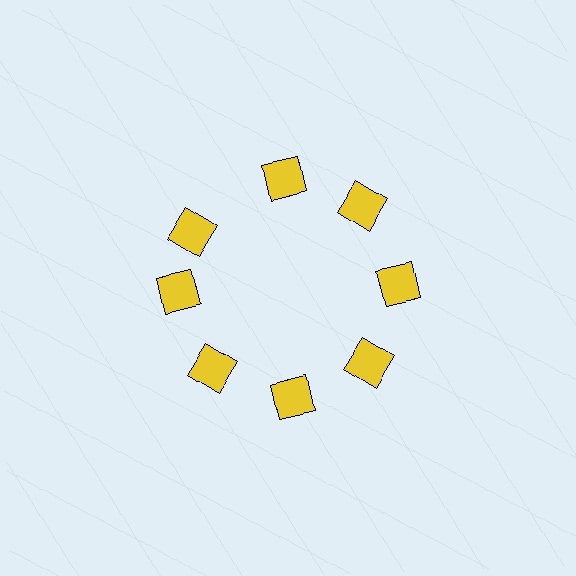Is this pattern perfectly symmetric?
No. The 8 yellow squares are arranged in a ring, but one element near the 10 o'clock position is rotated out of alignment along the ring, breaking the 8-fold rotational symmetry.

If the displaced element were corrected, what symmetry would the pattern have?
It would have 8-fold rotational symmetry — the pattern would map onto itself every 45 degrees.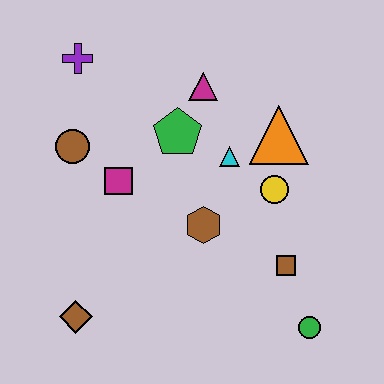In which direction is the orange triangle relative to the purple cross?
The orange triangle is to the right of the purple cross.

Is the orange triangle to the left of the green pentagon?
No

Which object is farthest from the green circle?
The purple cross is farthest from the green circle.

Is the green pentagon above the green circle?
Yes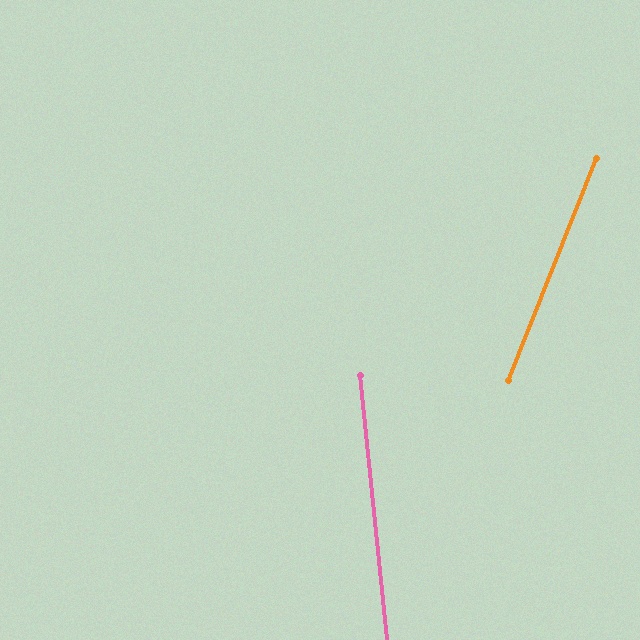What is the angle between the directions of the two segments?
Approximately 27 degrees.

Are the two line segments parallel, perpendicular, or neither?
Neither parallel nor perpendicular — they differ by about 27°.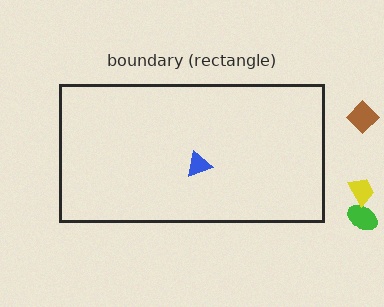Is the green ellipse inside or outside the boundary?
Outside.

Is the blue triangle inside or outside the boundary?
Inside.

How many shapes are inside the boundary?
1 inside, 3 outside.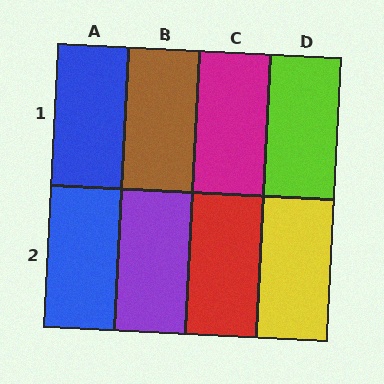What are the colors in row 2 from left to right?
Blue, purple, red, yellow.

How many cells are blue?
2 cells are blue.